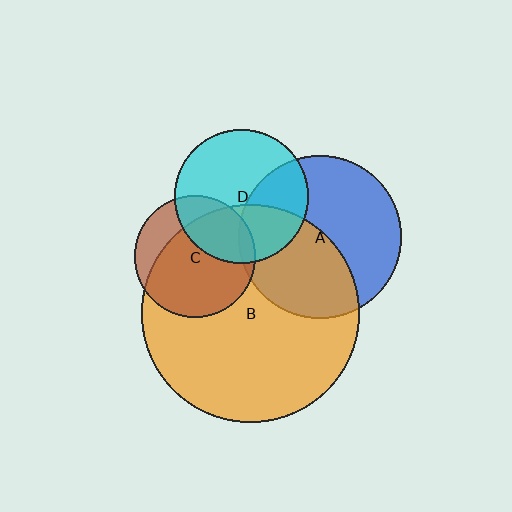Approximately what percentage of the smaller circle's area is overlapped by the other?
Approximately 5%.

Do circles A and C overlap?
Yes.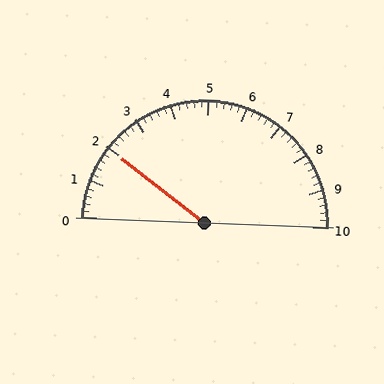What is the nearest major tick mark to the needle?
The nearest major tick mark is 2.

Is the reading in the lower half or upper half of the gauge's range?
The reading is in the lower half of the range (0 to 10).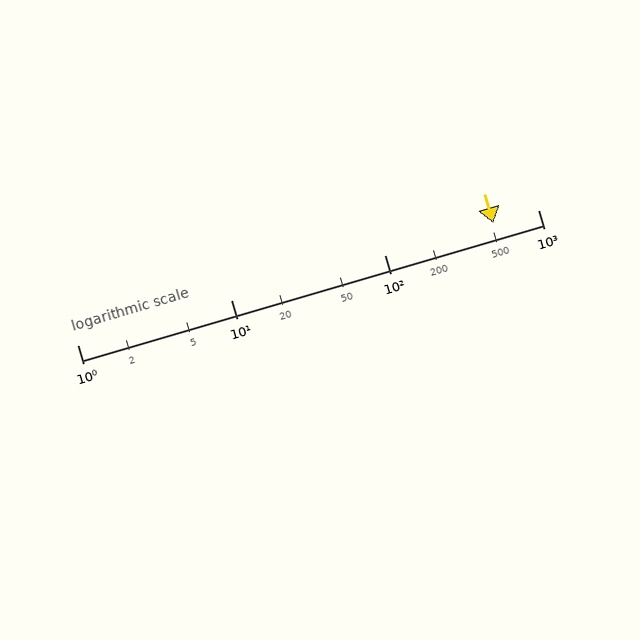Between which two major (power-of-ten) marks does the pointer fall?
The pointer is between 100 and 1000.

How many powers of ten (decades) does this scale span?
The scale spans 3 decades, from 1 to 1000.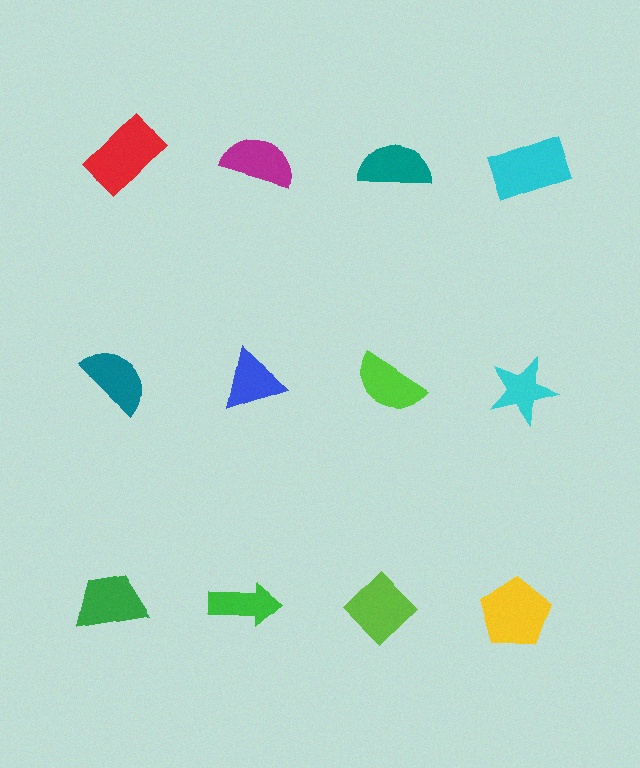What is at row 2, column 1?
A teal semicircle.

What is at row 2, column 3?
A lime semicircle.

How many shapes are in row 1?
4 shapes.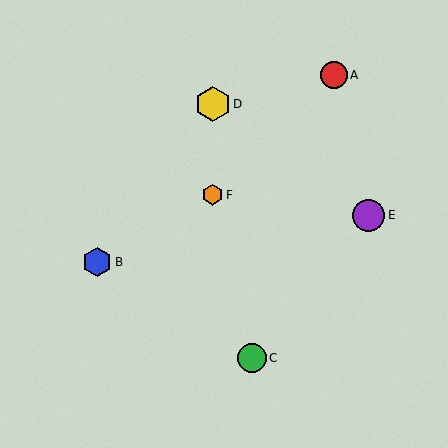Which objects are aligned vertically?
Objects D, F are aligned vertically.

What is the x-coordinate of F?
Object F is at x≈213.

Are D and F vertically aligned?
Yes, both are at x≈213.